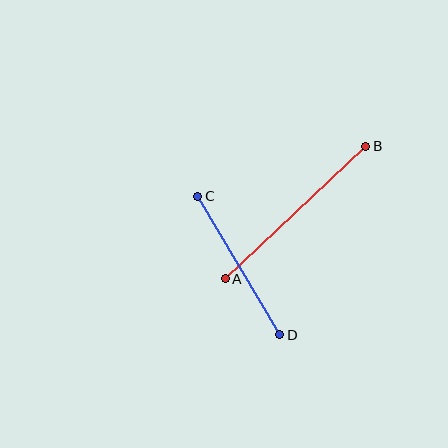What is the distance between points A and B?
The distance is approximately 193 pixels.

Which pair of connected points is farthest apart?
Points A and B are farthest apart.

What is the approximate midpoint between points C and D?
The midpoint is at approximately (239, 266) pixels.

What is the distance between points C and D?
The distance is approximately 161 pixels.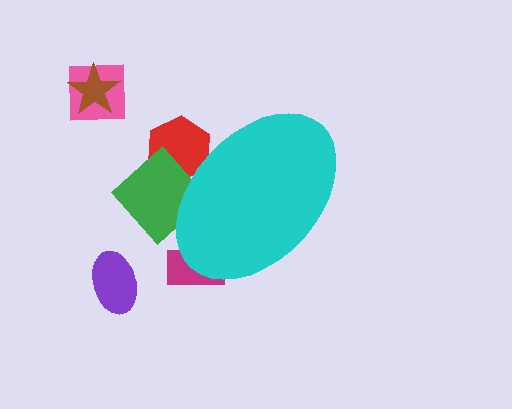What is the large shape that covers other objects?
A cyan ellipse.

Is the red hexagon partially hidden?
Yes, the red hexagon is partially hidden behind the cyan ellipse.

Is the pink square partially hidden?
No, the pink square is fully visible.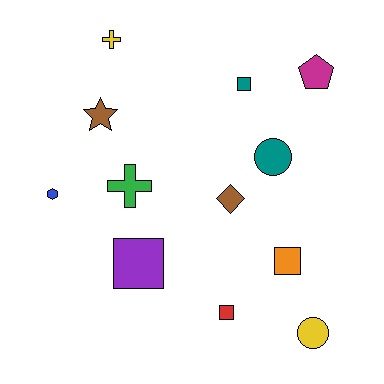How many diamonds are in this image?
There is 1 diamond.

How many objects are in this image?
There are 12 objects.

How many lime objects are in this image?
There are no lime objects.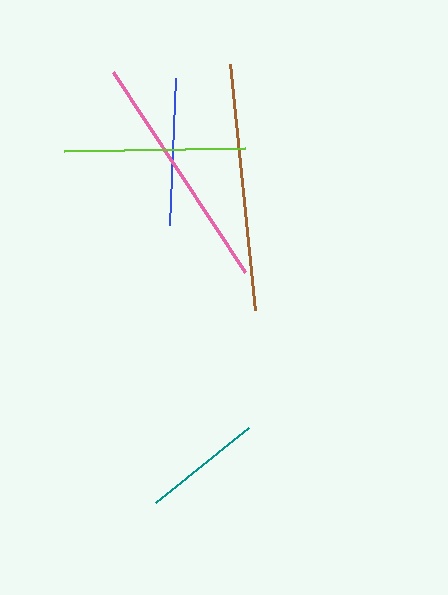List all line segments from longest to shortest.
From longest to shortest: brown, pink, lime, blue, teal.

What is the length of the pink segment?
The pink segment is approximately 240 pixels long.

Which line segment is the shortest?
The teal line is the shortest at approximately 119 pixels.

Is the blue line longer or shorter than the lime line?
The lime line is longer than the blue line.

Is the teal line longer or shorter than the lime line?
The lime line is longer than the teal line.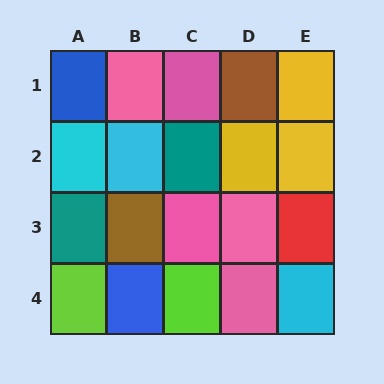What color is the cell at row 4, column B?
Blue.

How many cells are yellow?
3 cells are yellow.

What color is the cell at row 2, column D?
Yellow.